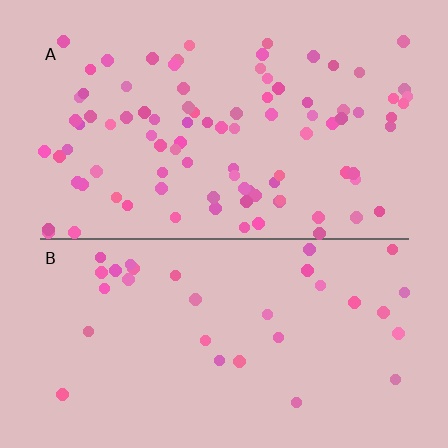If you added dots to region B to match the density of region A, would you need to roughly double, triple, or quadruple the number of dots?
Approximately triple.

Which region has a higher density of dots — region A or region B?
A (the top).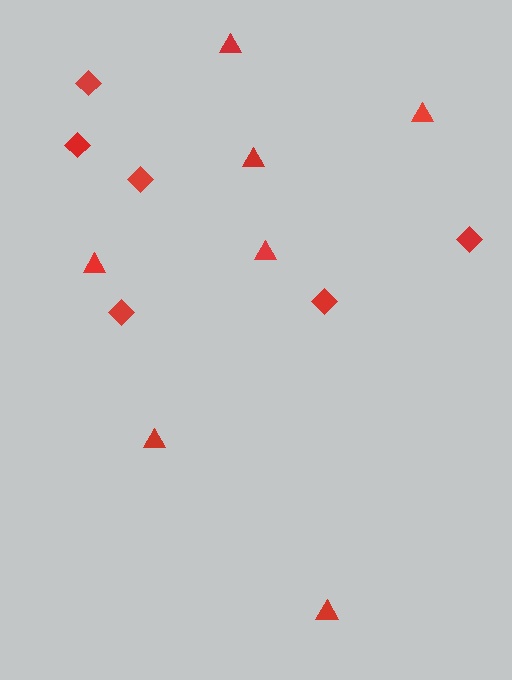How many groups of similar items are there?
There are 2 groups: one group of diamonds (6) and one group of triangles (7).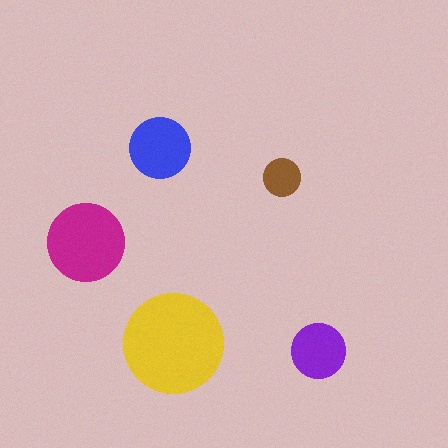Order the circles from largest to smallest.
the yellow one, the magenta one, the blue one, the purple one, the brown one.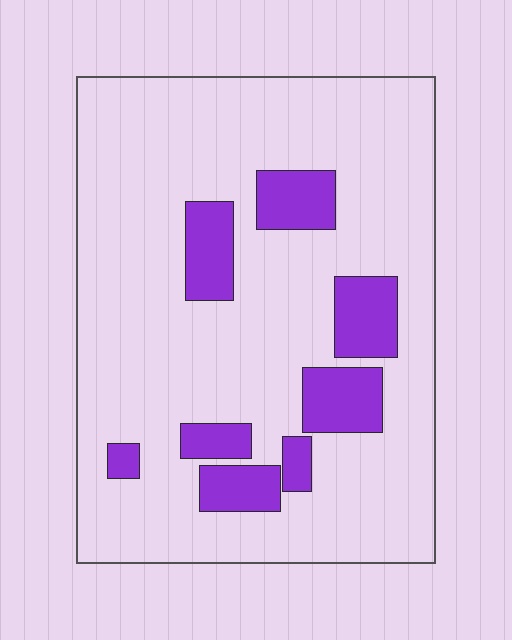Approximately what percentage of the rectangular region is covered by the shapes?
Approximately 15%.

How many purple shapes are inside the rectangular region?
8.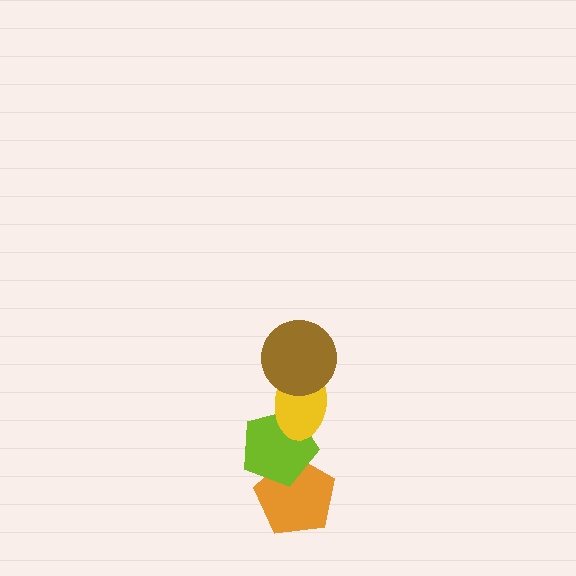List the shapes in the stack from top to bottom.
From top to bottom: the brown circle, the yellow ellipse, the lime pentagon, the orange pentagon.